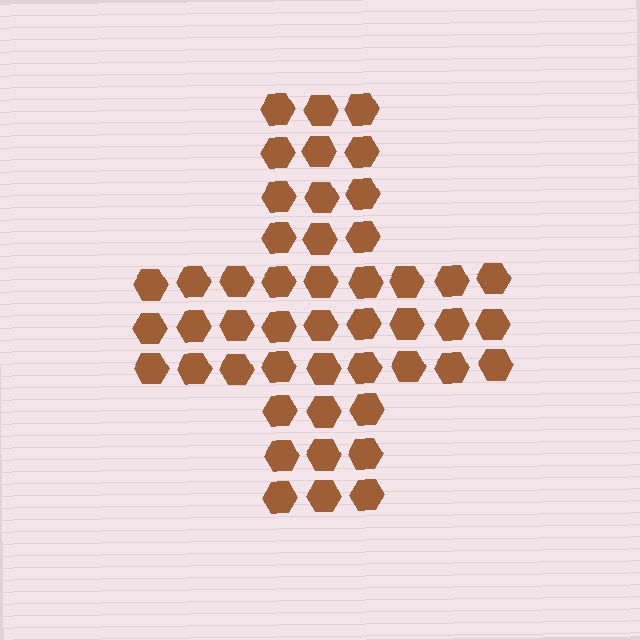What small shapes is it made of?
It is made of small hexagons.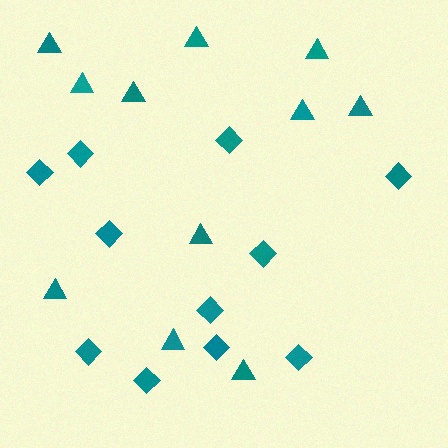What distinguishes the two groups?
There are 2 groups: one group of diamonds (11) and one group of triangles (11).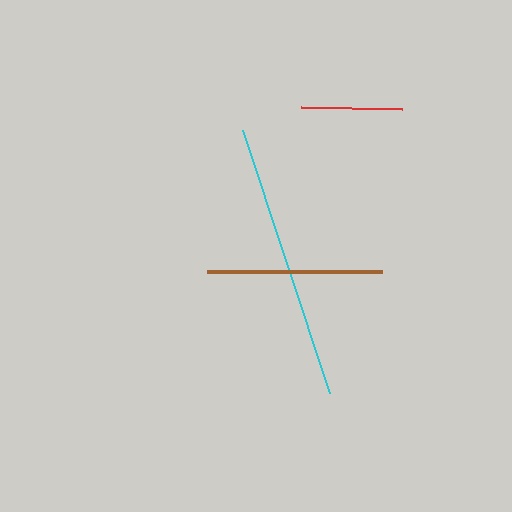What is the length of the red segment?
The red segment is approximately 101 pixels long.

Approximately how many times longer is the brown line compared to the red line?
The brown line is approximately 1.7 times the length of the red line.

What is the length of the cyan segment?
The cyan segment is approximately 277 pixels long.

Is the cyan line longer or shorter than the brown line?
The cyan line is longer than the brown line.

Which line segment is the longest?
The cyan line is the longest at approximately 277 pixels.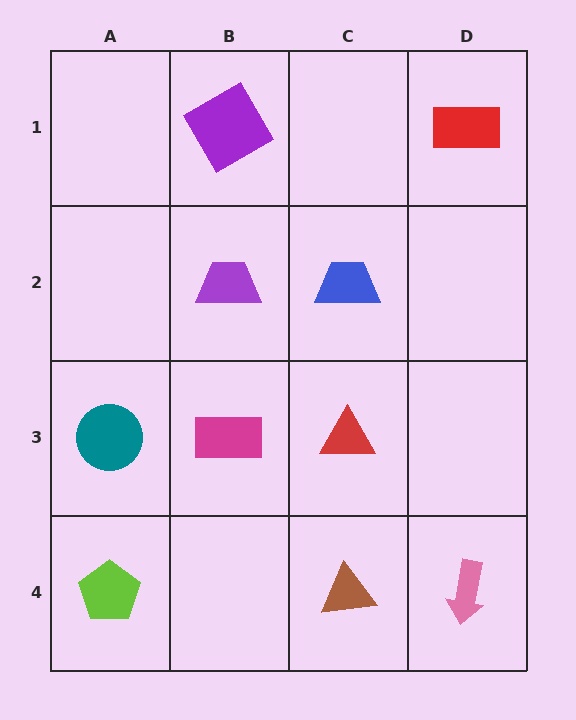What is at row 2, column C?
A blue trapezoid.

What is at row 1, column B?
A purple diamond.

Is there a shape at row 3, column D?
No, that cell is empty.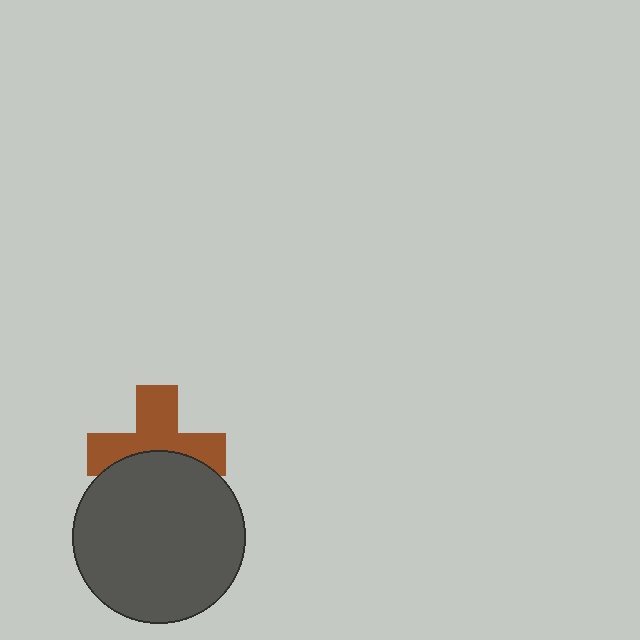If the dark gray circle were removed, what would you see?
You would see the complete brown cross.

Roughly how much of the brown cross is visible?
About half of it is visible (roughly 58%).